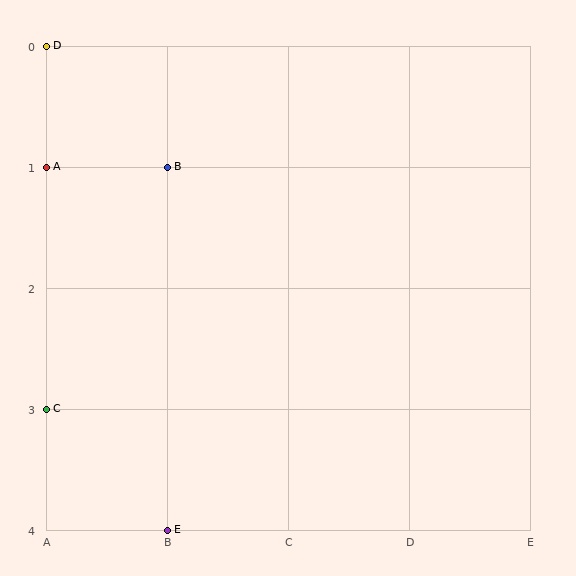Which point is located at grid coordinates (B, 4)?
Point E is at (B, 4).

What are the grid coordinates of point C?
Point C is at grid coordinates (A, 3).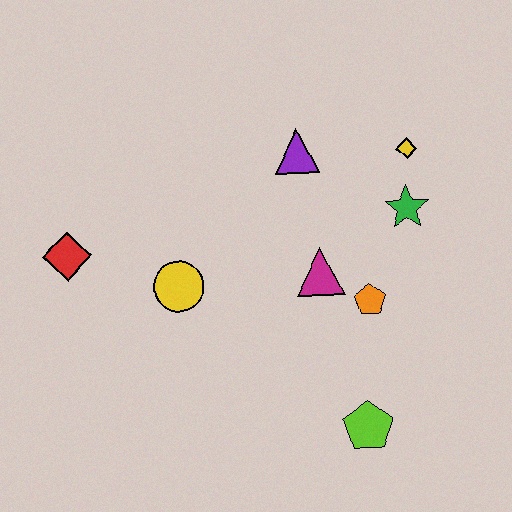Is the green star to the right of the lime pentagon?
Yes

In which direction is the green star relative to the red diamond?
The green star is to the right of the red diamond.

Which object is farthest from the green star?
The red diamond is farthest from the green star.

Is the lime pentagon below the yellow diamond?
Yes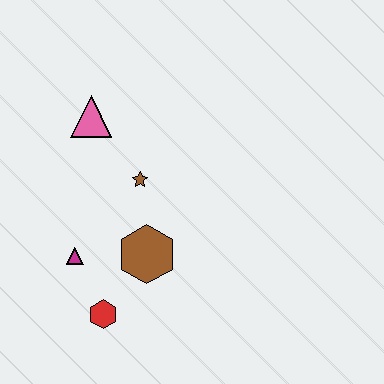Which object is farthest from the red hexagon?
The pink triangle is farthest from the red hexagon.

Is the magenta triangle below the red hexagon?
No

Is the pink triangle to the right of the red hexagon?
No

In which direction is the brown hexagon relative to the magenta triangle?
The brown hexagon is to the right of the magenta triangle.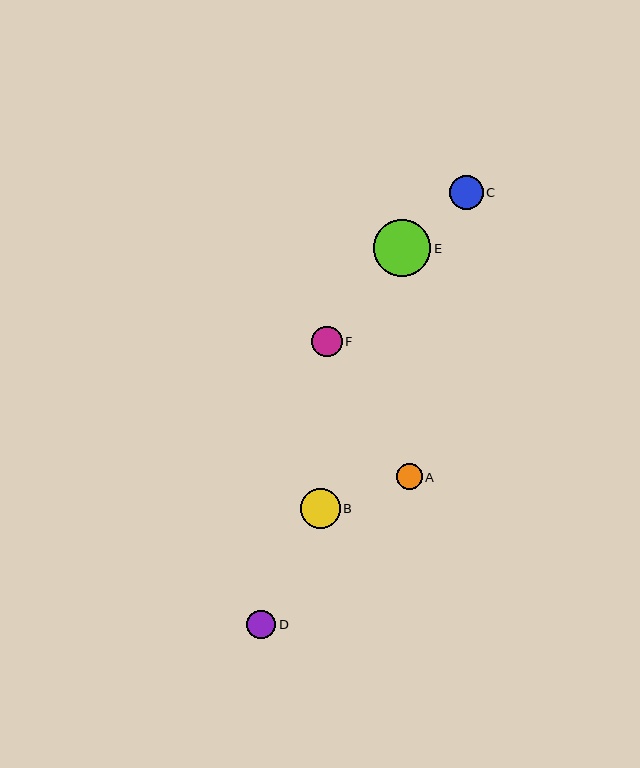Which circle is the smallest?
Circle A is the smallest with a size of approximately 26 pixels.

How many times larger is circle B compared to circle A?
Circle B is approximately 1.5 times the size of circle A.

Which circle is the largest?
Circle E is the largest with a size of approximately 57 pixels.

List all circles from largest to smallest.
From largest to smallest: E, B, C, F, D, A.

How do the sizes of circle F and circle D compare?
Circle F and circle D are approximately the same size.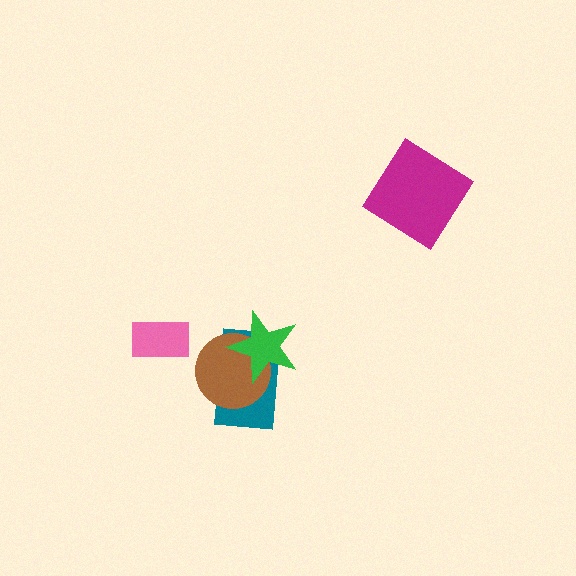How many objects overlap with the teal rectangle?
2 objects overlap with the teal rectangle.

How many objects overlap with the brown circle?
2 objects overlap with the brown circle.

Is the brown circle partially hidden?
Yes, it is partially covered by another shape.